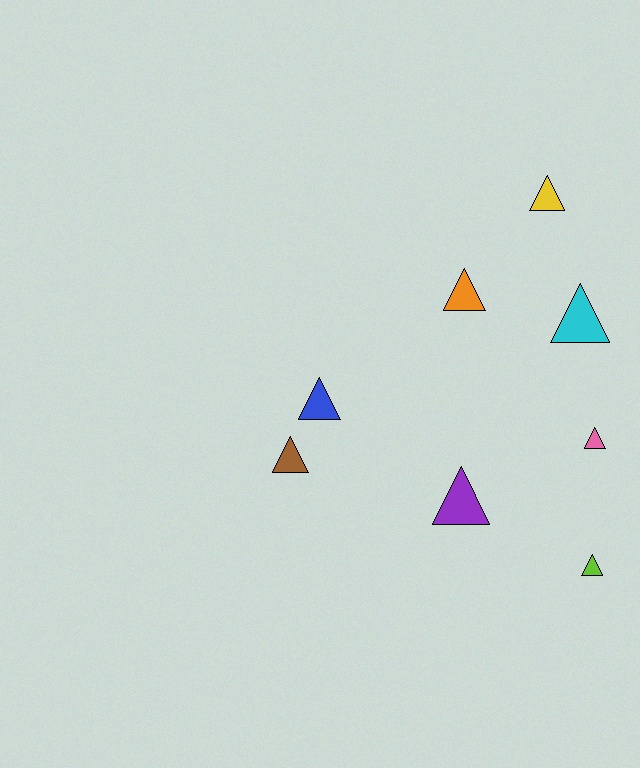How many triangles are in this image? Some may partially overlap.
There are 8 triangles.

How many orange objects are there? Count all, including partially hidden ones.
There is 1 orange object.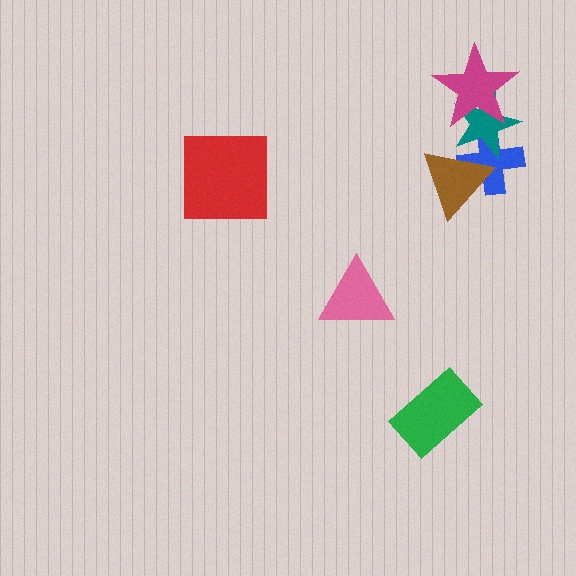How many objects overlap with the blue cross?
2 objects overlap with the blue cross.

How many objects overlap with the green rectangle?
0 objects overlap with the green rectangle.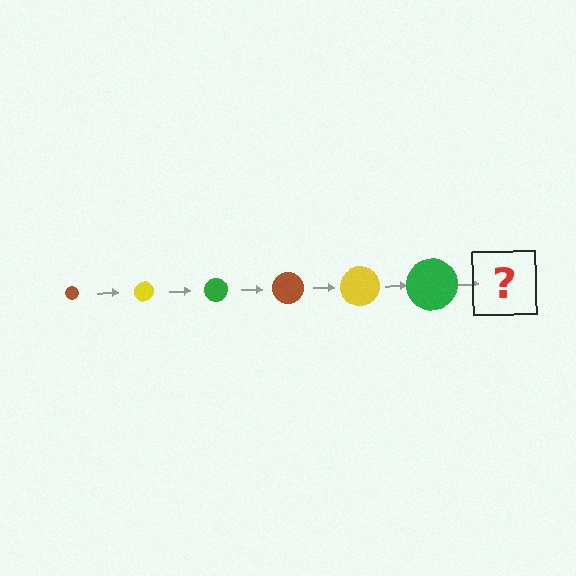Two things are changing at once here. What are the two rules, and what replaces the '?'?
The two rules are that the circle grows larger each step and the color cycles through brown, yellow, and green. The '?' should be a brown circle, larger than the previous one.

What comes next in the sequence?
The next element should be a brown circle, larger than the previous one.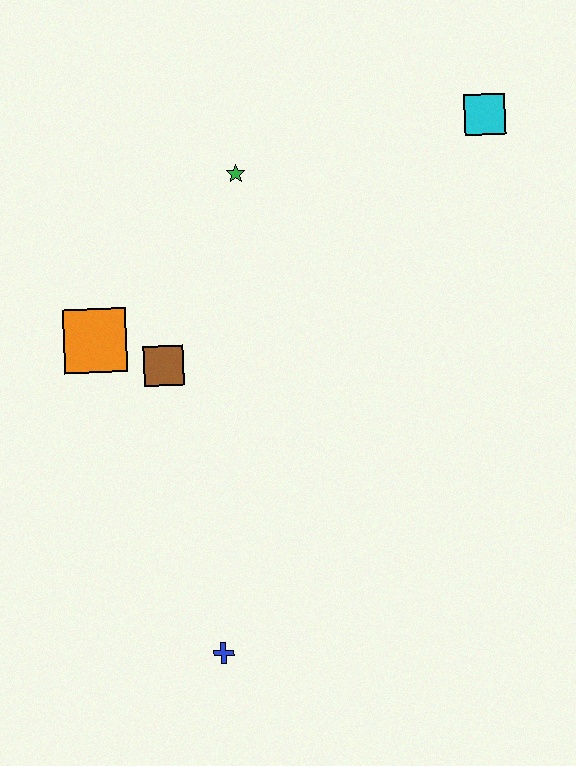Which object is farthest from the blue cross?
The cyan square is farthest from the blue cross.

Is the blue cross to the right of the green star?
No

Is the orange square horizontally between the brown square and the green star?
No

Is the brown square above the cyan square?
No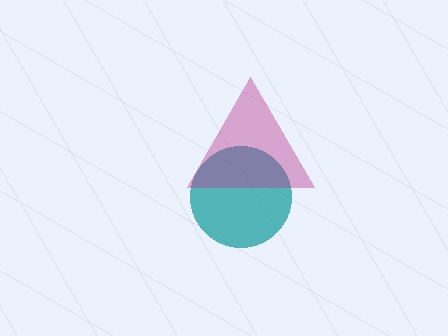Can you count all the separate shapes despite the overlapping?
Yes, there are 2 separate shapes.